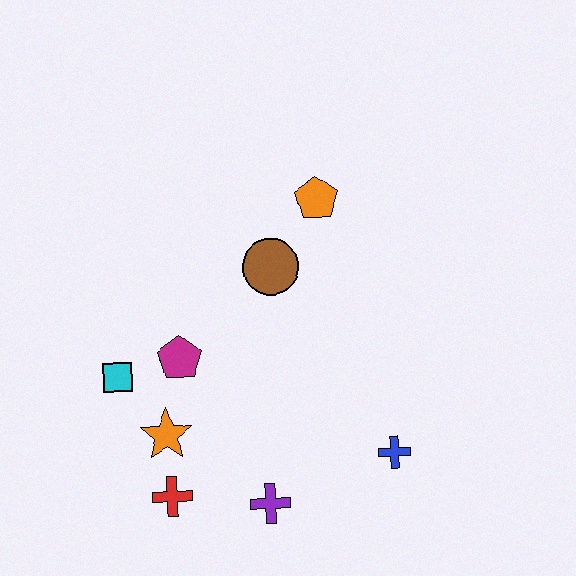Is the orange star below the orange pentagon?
Yes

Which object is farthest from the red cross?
The orange pentagon is farthest from the red cross.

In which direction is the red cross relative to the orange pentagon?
The red cross is below the orange pentagon.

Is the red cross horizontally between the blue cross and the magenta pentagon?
No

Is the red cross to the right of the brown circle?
No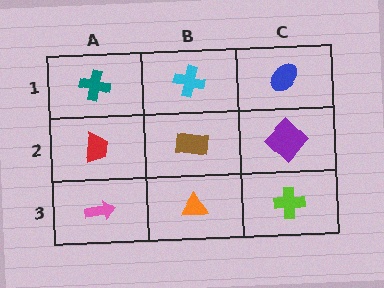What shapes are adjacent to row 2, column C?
A blue ellipse (row 1, column C), a lime cross (row 3, column C), a brown rectangle (row 2, column B).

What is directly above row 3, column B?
A brown rectangle.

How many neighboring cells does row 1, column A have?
2.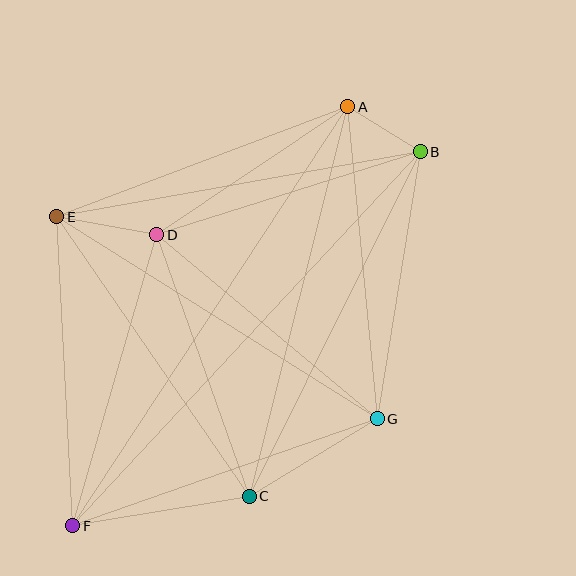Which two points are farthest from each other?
Points B and F are farthest from each other.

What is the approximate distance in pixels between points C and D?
The distance between C and D is approximately 277 pixels.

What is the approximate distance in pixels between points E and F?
The distance between E and F is approximately 309 pixels.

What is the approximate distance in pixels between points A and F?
The distance between A and F is approximately 501 pixels.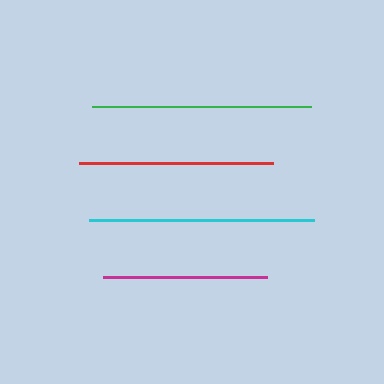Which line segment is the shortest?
The magenta line is the shortest at approximately 163 pixels.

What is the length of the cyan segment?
The cyan segment is approximately 225 pixels long.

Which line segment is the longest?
The cyan line is the longest at approximately 225 pixels.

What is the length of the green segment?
The green segment is approximately 219 pixels long.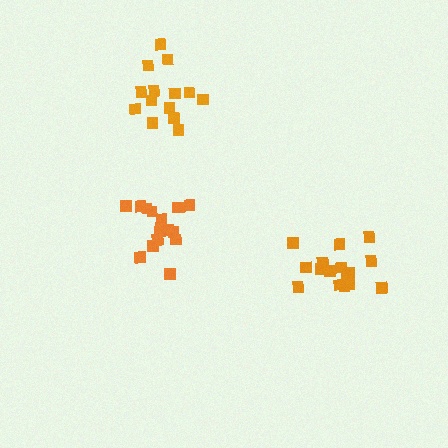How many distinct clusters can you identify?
There are 3 distinct clusters.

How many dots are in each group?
Group 1: 16 dots, Group 2: 17 dots, Group 3: 14 dots (47 total).